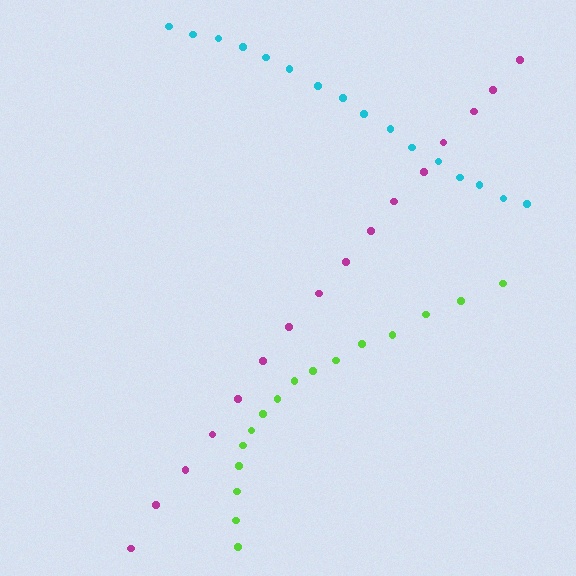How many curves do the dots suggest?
There are 3 distinct paths.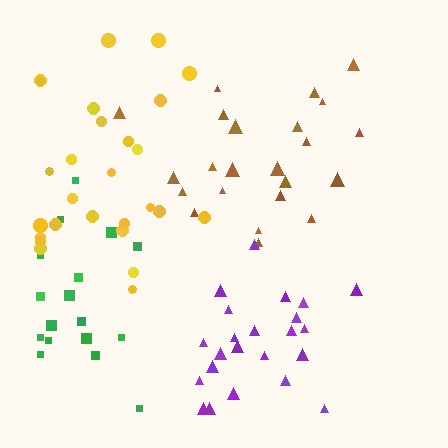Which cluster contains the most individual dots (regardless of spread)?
Yellow (28).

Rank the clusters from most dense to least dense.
purple, brown, yellow, green.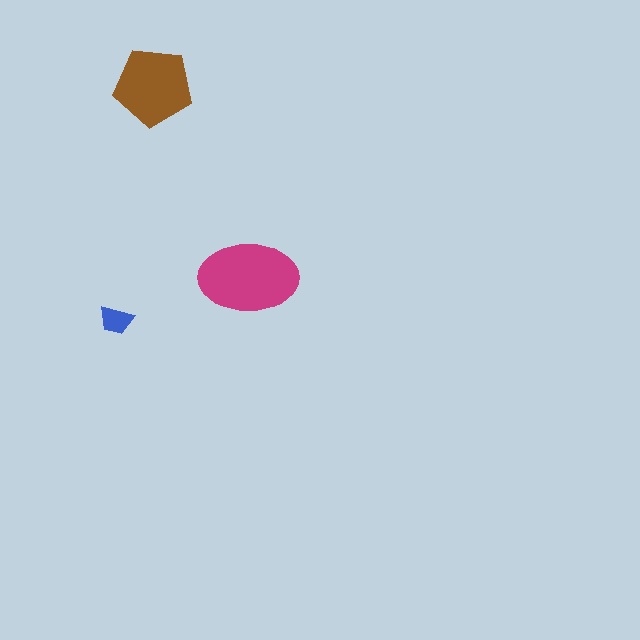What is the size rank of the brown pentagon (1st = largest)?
2nd.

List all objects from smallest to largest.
The blue trapezoid, the brown pentagon, the magenta ellipse.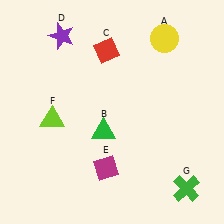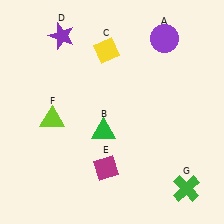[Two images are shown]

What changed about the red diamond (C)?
In Image 1, C is red. In Image 2, it changed to yellow.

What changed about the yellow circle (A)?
In Image 1, A is yellow. In Image 2, it changed to purple.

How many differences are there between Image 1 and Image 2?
There are 2 differences between the two images.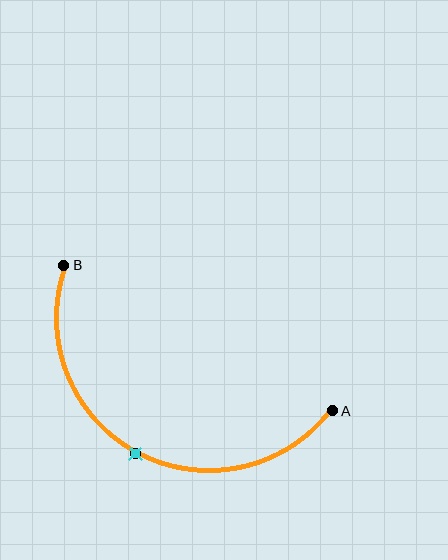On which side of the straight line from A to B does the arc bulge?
The arc bulges below the straight line connecting A and B.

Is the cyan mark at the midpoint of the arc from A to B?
Yes. The cyan mark lies on the arc at equal arc-length from both A and B — it is the arc midpoint.